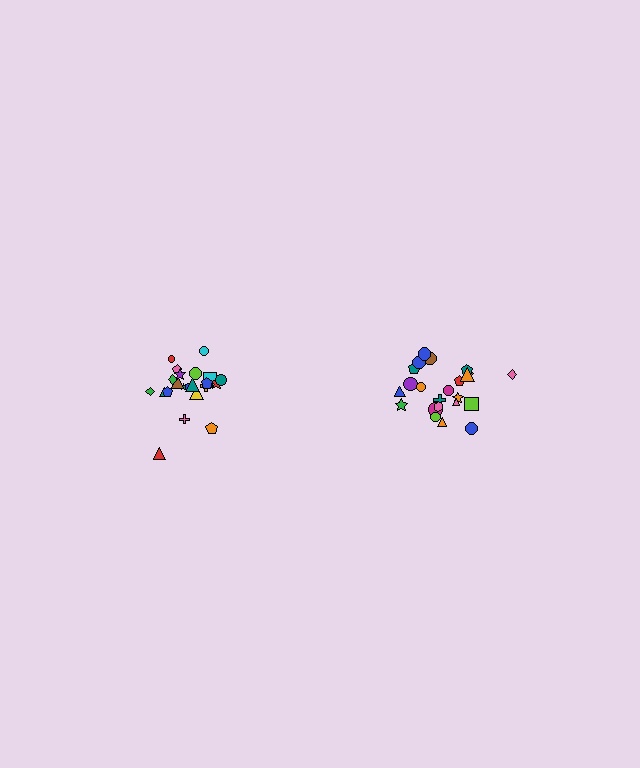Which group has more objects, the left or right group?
The right group.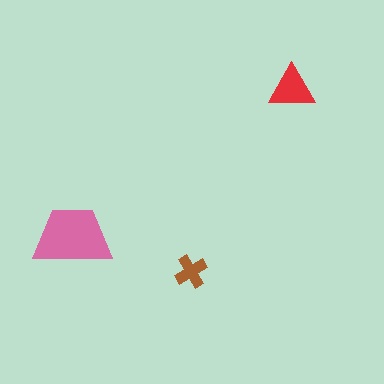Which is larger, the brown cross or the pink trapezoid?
The pink trapezoid.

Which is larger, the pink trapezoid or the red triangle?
The pink trapezoid.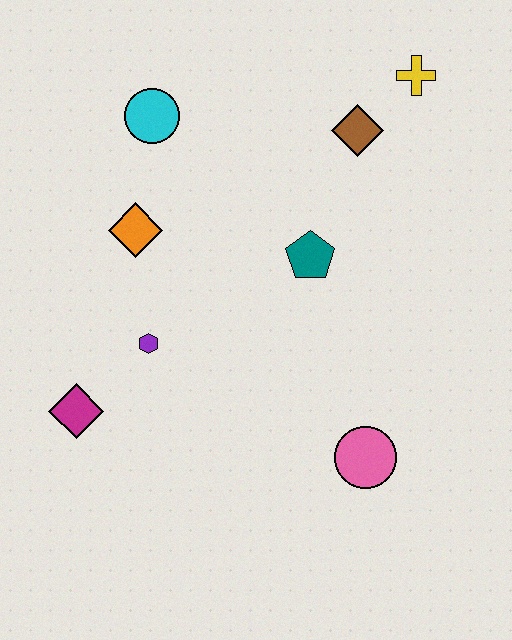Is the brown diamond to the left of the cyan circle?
No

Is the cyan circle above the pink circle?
Yes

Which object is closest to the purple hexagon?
The magenta diamond is closest to the purple hexagon.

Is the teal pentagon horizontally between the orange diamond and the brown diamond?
Yes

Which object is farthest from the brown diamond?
The magenta diamond is farthest from the brown diamond.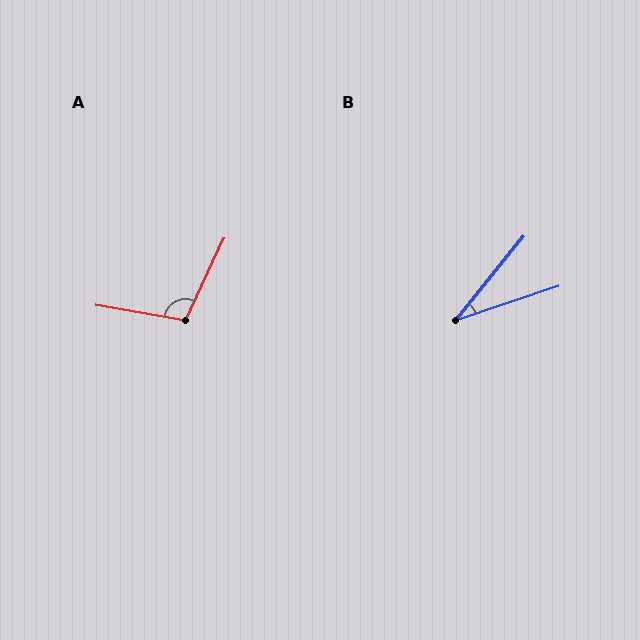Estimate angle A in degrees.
Approximately 106 degrees.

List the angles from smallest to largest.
B (33°), A (106°).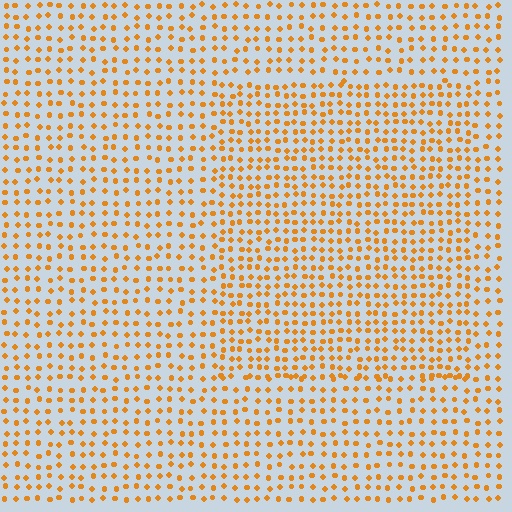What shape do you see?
I see a rectangle.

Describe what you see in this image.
The image contains small orange elements arranged at two different densities. A rectangle-shaped region is visible where the elements are more densely packed than the surrounding area.